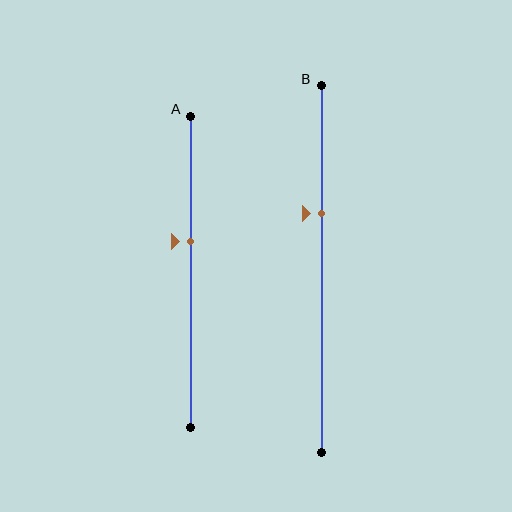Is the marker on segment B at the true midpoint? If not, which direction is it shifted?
No, the marker on segment B is shifted upward by about 15% of the segment length.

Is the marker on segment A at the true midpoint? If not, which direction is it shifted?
No, the marker on segment A is shifted upward by about 10% of the segment length.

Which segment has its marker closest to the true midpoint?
Segment A has its marker closest to the true midpoint.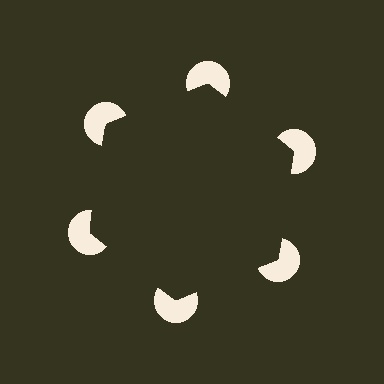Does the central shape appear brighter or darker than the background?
It typically appears slightly darker than the background, even though no actual brightness change is drawn.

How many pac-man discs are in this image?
There are 6 — one at each vertex of the illusory hexagon.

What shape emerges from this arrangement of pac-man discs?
An illusory hexagon — its edges are inferred from the aligned wedge cuts in the pac-man discs, not physically drawn.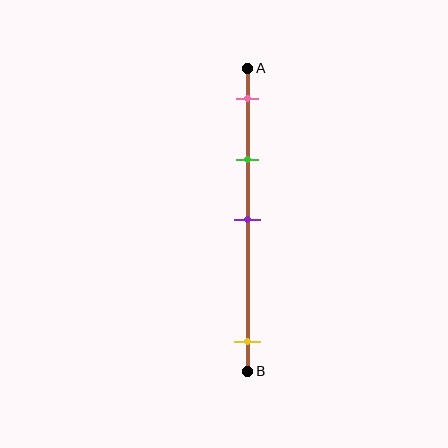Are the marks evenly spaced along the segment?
No, the marks are not evenly spaced.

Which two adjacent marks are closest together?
The pink and green marks are the closest adjacent pair.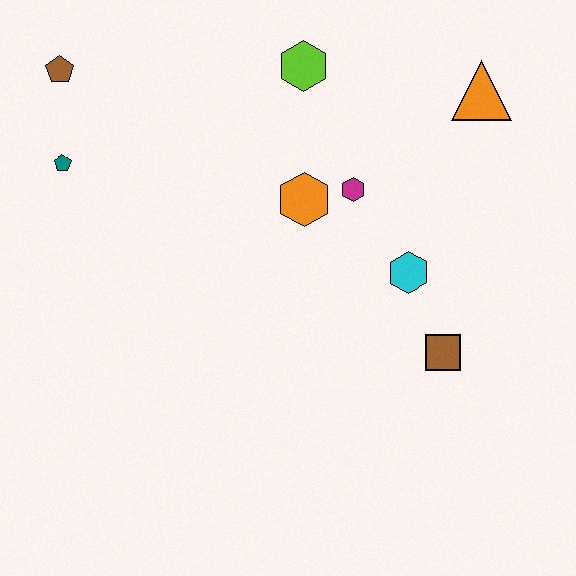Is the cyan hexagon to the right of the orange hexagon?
Yes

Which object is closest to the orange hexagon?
The magenta hexagon is closest to the orange hexagon.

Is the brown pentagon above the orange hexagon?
Yes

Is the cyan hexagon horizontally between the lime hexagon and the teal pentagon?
No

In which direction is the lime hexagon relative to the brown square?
The lime hexagon is above the brown square.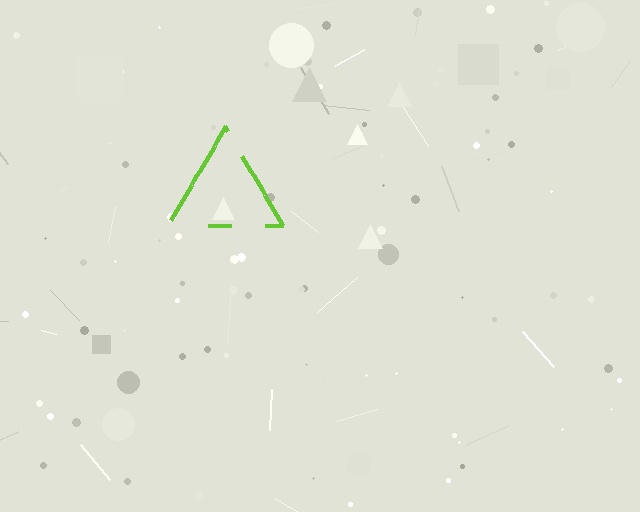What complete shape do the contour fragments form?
The contour fragments form a triangle.